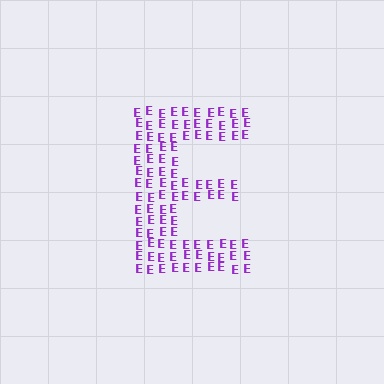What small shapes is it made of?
It is made of small letter E's.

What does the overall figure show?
The overall figure shows the letter E.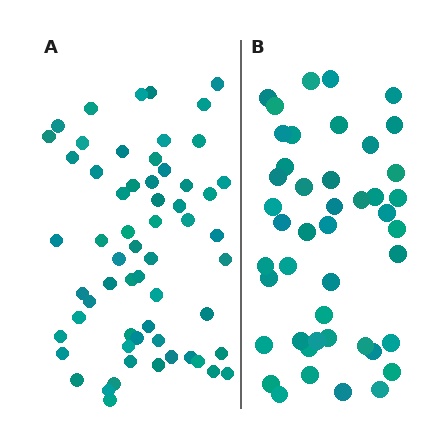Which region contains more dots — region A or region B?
Region A (the left region) has more dots.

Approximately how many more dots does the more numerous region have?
Region A has approximately 15 more dots than region B.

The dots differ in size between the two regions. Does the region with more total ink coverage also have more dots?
No. Region B has more total ink coverage because its dots are larger, but region A actually contains more individual dots. Total area can be misleading — the number of items is what matters here.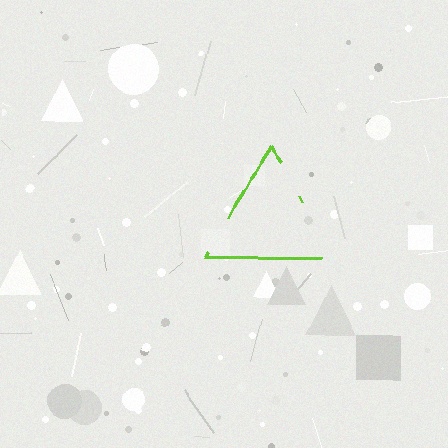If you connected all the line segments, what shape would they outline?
They would outline a triangle.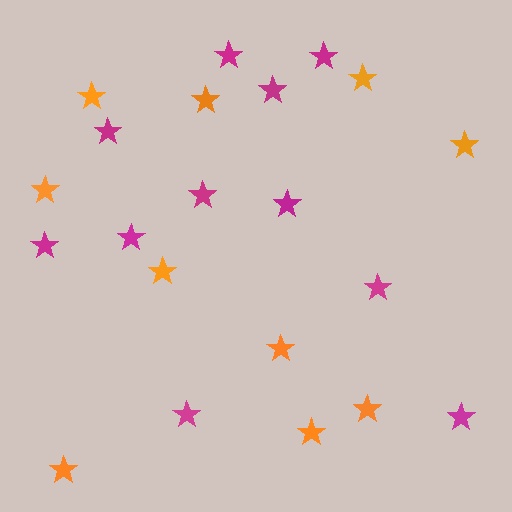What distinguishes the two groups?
There are 2 groups: one group of magenta stars (11) and one group of orange stars (10).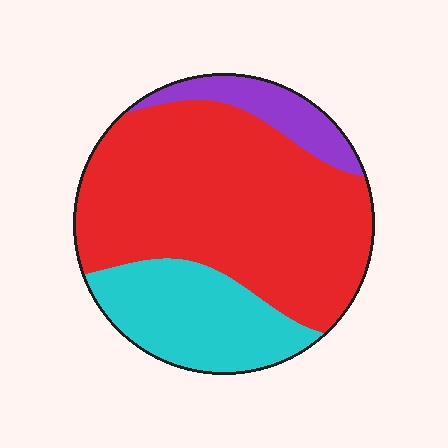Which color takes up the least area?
Purple, at roughly 10%.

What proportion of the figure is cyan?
Cyan covers roughly 25% of the figure.